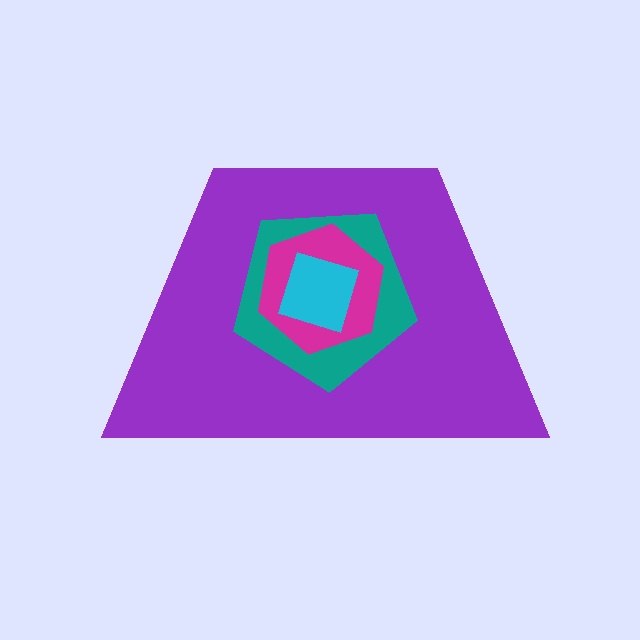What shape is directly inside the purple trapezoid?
The teal pentagon.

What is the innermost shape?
The cyan diamond.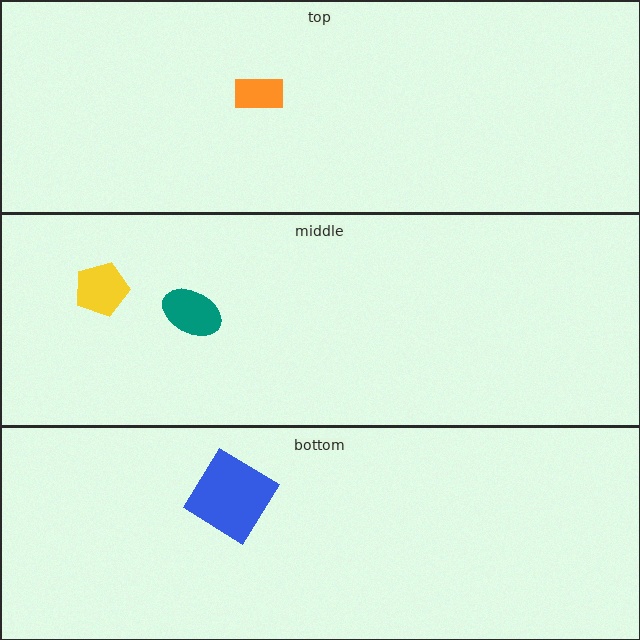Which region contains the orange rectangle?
The top region.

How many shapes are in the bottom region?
1.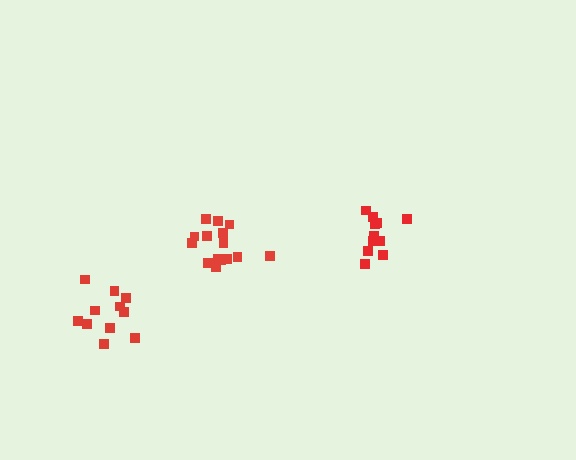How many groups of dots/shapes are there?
There are 3 groups.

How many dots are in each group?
Group 1: 11 dots, Group 2: 11 dots, Group 3: 15 dots (37 total).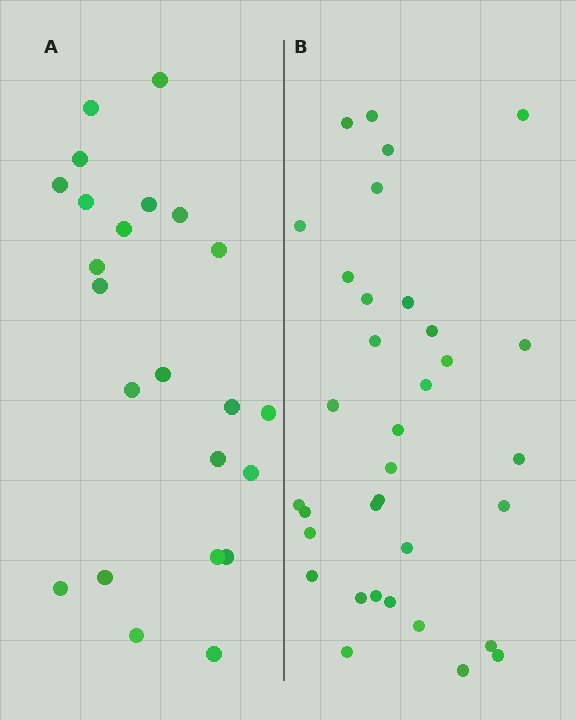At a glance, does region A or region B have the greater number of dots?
Region B (the right region) has more dots.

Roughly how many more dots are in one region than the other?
Region B has roughly 12 or so more dots than region A.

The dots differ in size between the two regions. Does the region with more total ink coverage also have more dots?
No. Region A has more total ink coverage because its dots are larger, but region B actually contains more individual dots. Total area can be misleading — the number of items is what matters here.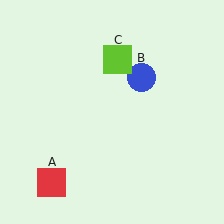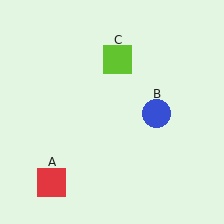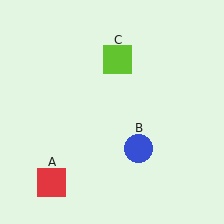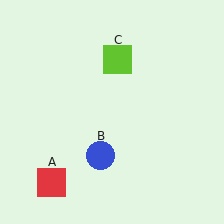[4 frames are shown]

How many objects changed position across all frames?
1 object changed position: blue circle (object B).